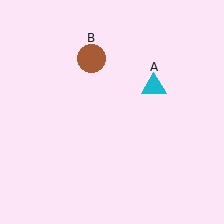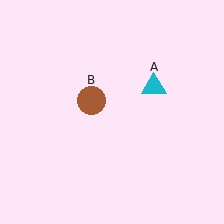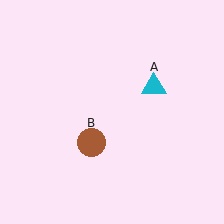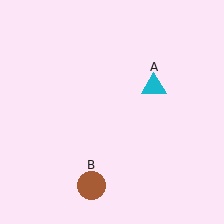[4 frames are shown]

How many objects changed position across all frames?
1 object changed position: brown circle (object B).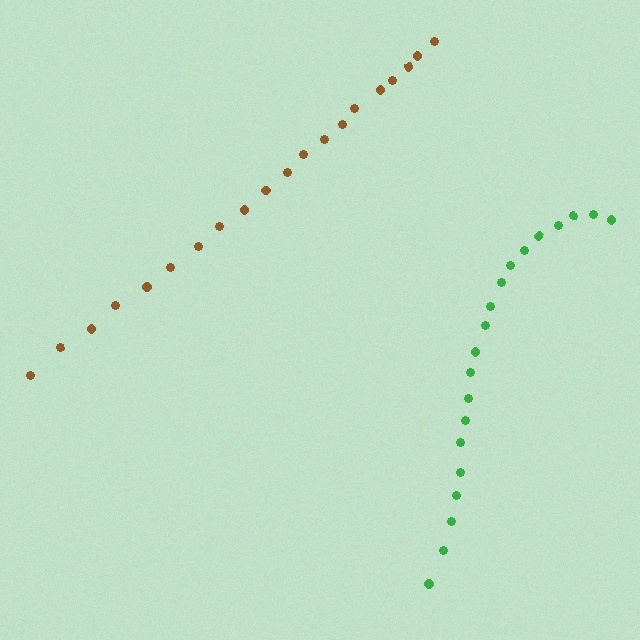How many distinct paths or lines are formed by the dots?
There are 2 distinct paths.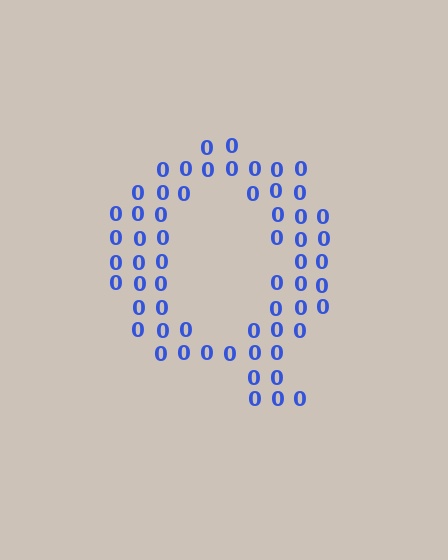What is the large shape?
The large shape is the letter Q.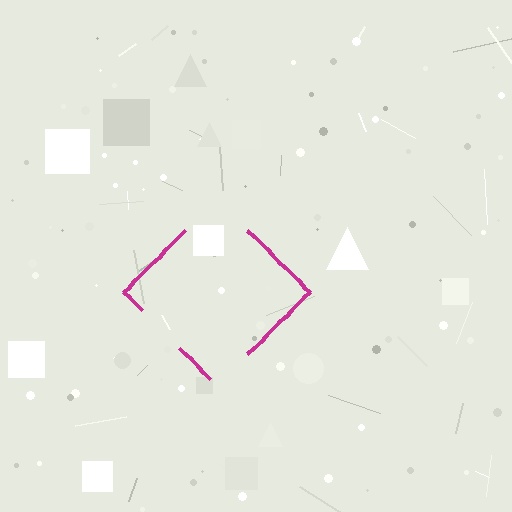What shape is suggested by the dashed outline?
The dashed outline suggests a diamond.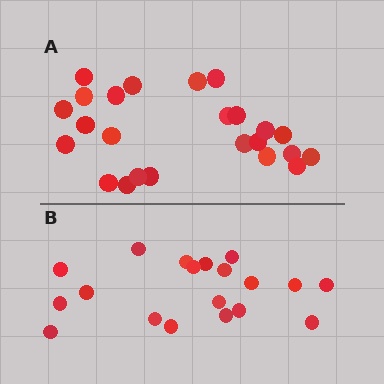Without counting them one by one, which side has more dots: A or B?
Region A (the top region) has more dots.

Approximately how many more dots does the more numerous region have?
Region A has about 5 more dots than region B.